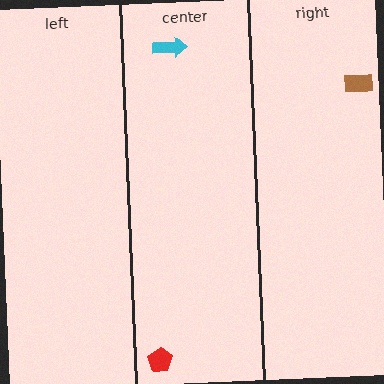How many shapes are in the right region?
1.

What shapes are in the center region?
The cyan arrow, the red pentagon.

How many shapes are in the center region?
2.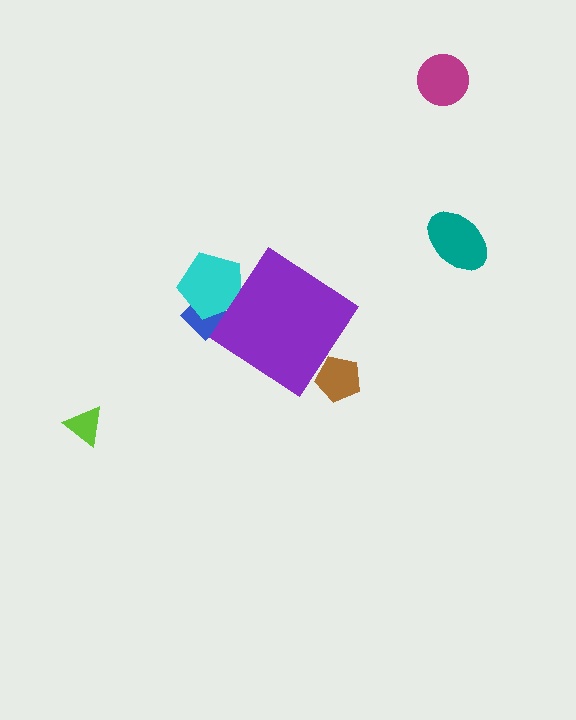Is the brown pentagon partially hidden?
Yes, the brown pentagon is partially hidden behind the purple diamond.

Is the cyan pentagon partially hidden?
Yes, the cyan pentagon is partially hidden behind the purple diamond.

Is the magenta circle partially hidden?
No, the magenta circle is fully visible.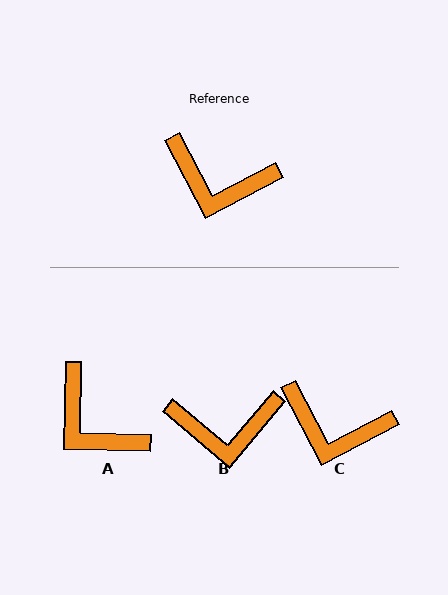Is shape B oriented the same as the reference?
No, it is off by about 22 degrees.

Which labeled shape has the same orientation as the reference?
C.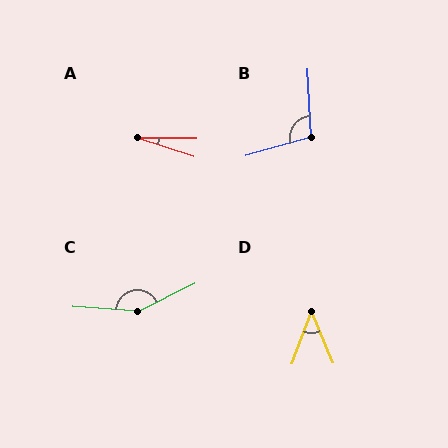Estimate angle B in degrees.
Approximately 103 degrees.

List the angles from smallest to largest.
A (18°), D (43°), B (103°), C (150°).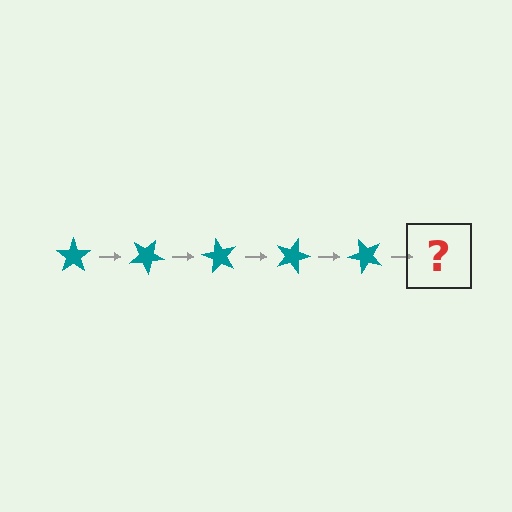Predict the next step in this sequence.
The next step is a teal star rotated 150 degrees.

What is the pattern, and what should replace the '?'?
The pattern is that the star rotates 30 degrees each step. The '?' should be a teal star rotated 150 degrees.